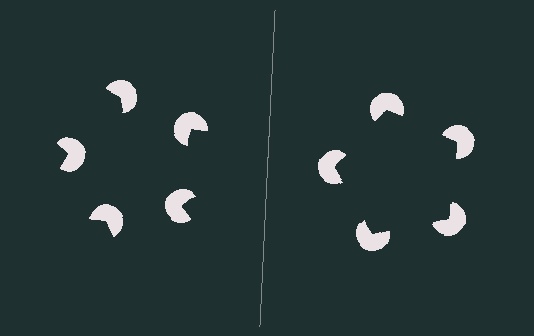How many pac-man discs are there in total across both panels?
10 — 5 on each side.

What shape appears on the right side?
An illusory pentagon.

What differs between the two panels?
The pac-man discs are positioned identically on both sides; only the wedge orientations differ. On the right they align to a pentagon; on the left they are misaligned.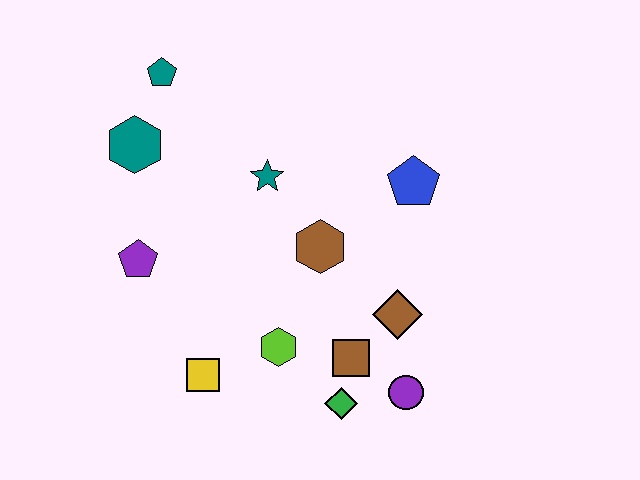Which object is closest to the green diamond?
The brown square is closest to the green diamond.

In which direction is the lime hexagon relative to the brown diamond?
The lime hexagon is to the left of the brown diamond.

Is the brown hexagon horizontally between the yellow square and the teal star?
No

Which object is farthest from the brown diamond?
The teal pentagon is farthest from the brown diamond.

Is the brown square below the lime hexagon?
Yes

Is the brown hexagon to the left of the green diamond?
Yes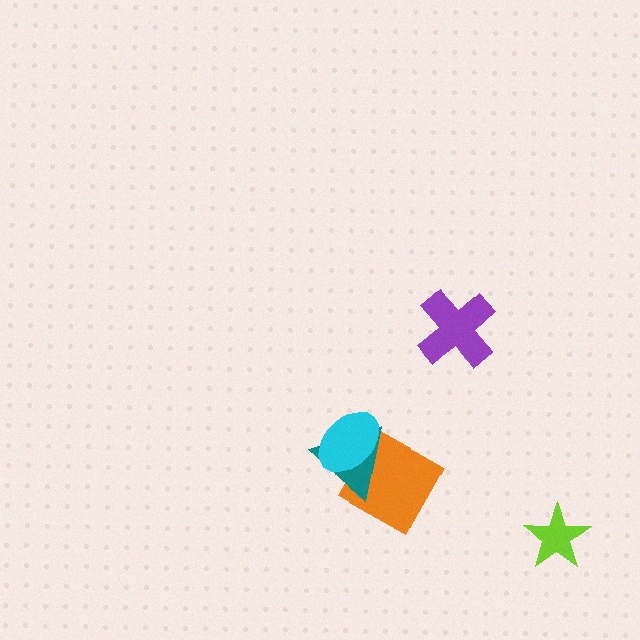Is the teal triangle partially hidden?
Yes, it is partially covered by another shape.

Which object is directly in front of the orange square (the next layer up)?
The teal triangle is directly in front of the orange square.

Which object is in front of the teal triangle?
The cyan ellipse is in front of the teal triangle.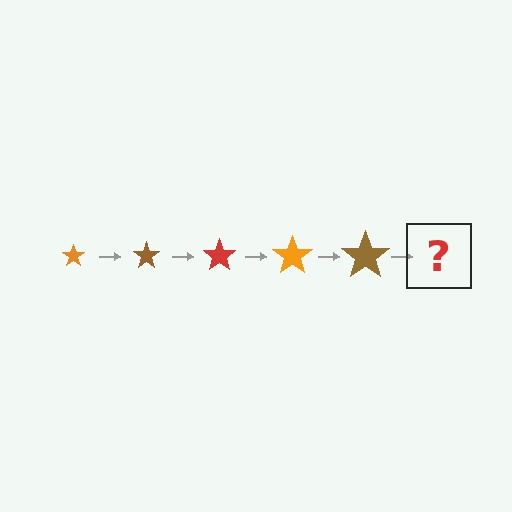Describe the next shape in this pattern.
It should be a red star, larger than the previous one.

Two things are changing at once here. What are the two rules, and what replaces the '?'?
The two rules are that the star grows larger each step and the color cycles through orange, brown, and red. The '?' should be a red star, larger than the previous one.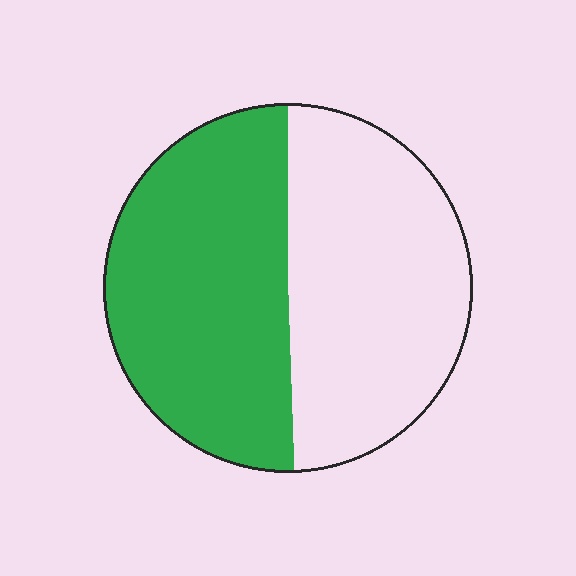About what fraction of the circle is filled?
About one half (1/2).